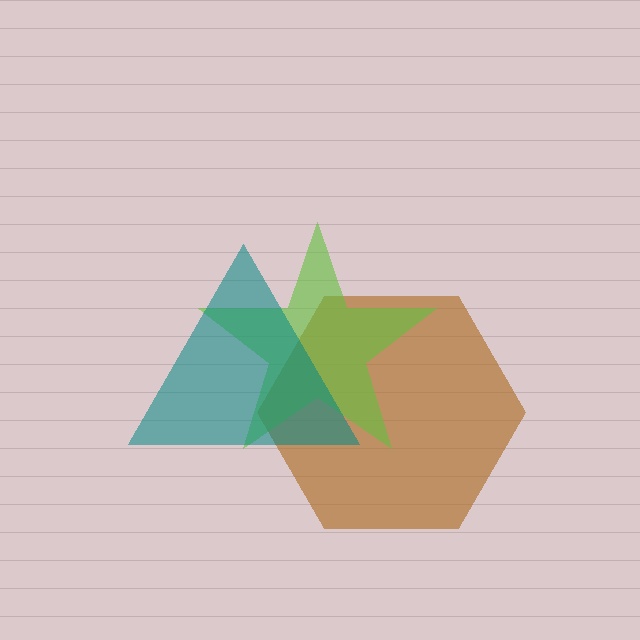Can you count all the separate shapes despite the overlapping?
Yes, there are 3 separate shapes.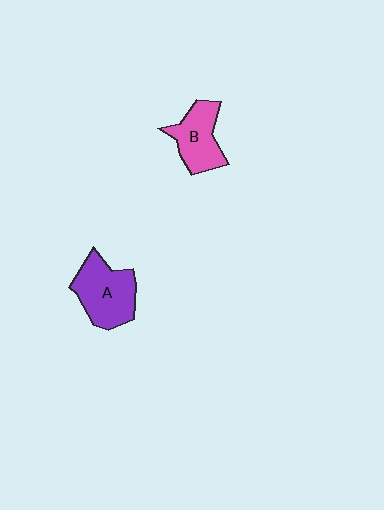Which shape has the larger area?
Shape A (purple).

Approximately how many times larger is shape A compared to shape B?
Approximately 1.3 times.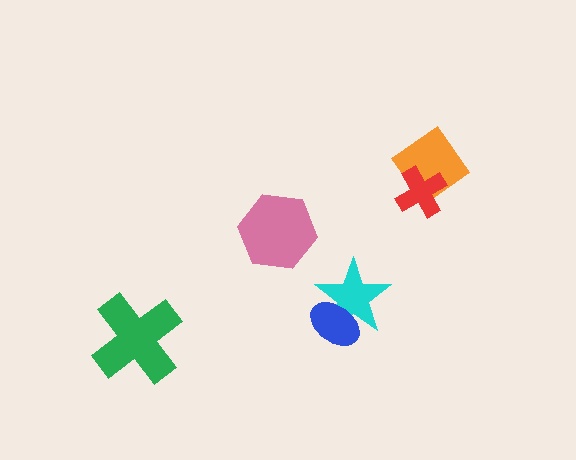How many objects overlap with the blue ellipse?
1 object overlaps with the blue ellipse.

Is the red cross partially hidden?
No, no other shape covers it.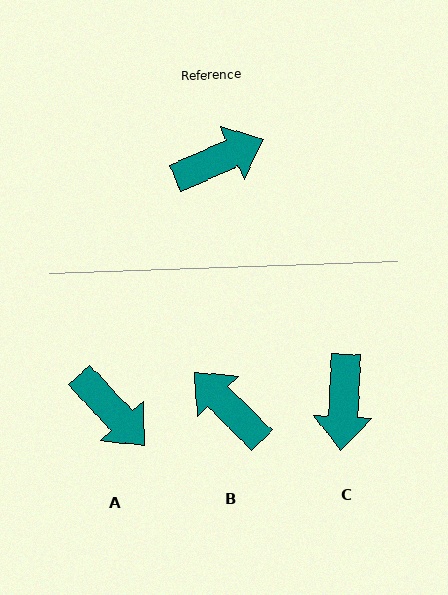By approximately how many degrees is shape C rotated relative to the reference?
Approximately 117 degrees clockwise.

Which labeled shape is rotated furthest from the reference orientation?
C, about 117 degrees away.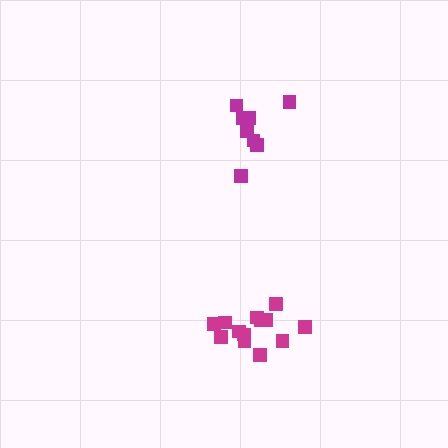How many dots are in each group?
Group 1: 10 dots, Group 2: 13 dots (23 total).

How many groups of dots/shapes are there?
There are 2 groups.